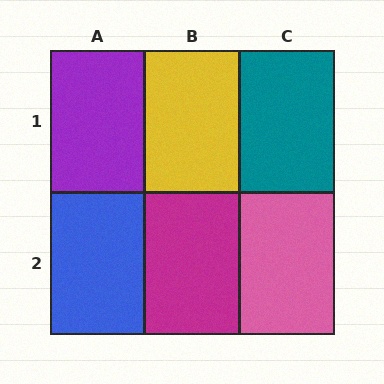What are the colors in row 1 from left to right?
Purple, yellow, teal.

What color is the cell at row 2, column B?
Magenta.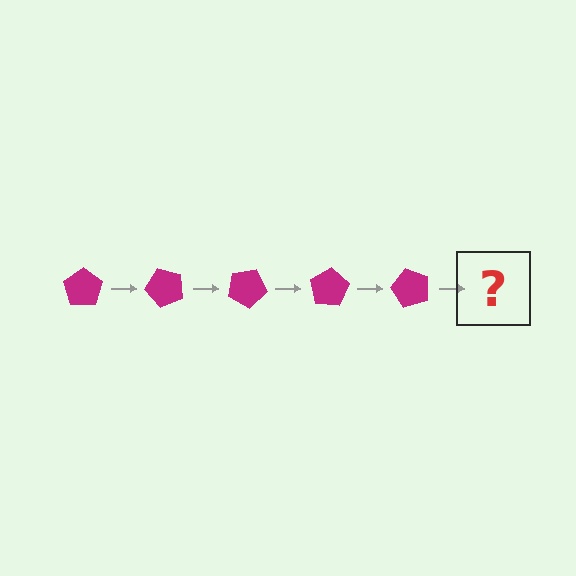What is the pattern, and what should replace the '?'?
The pattern is that the pentagon rotates 50 degrees each step. The '?' should be a magenta pentagon rotated 250 degrees.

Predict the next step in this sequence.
The next step is a magenta pentagon rotated 250 degrees.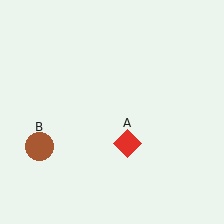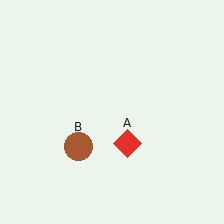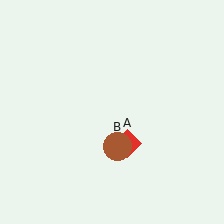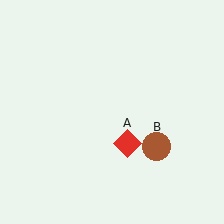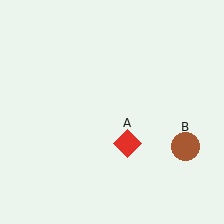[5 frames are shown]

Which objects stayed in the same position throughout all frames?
Red diamond (object A) remained stationary.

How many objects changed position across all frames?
1 object changed position: brown circle (object B).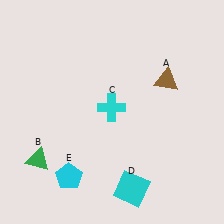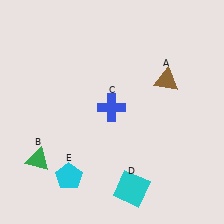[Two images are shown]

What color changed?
The cross (C) changed from cyan in Image 1 to blue in Image 2.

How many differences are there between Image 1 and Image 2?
There is 1 difference between the two images.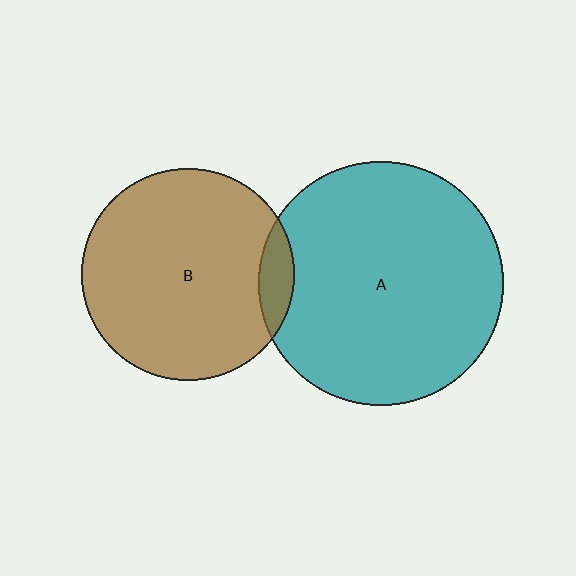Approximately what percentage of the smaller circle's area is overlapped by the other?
Approximately 10%.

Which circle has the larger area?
Circle A (teal).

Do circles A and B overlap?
Yes.